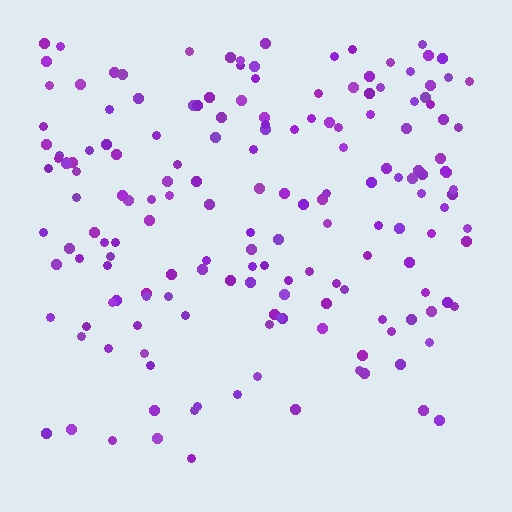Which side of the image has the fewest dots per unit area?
The bottom.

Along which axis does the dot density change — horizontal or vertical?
Vertical.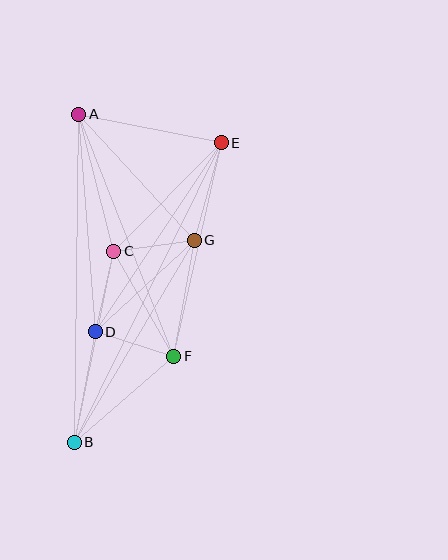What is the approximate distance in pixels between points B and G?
The distance between B and G is approximately 235 pixels.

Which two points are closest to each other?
Points C and G are closest to each other.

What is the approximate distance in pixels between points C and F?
The distance between C and F is approximately 121 pixels.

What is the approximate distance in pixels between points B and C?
The distance between B and C is approximately 195 pixels.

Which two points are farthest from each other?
Points B and E are farthest from each other.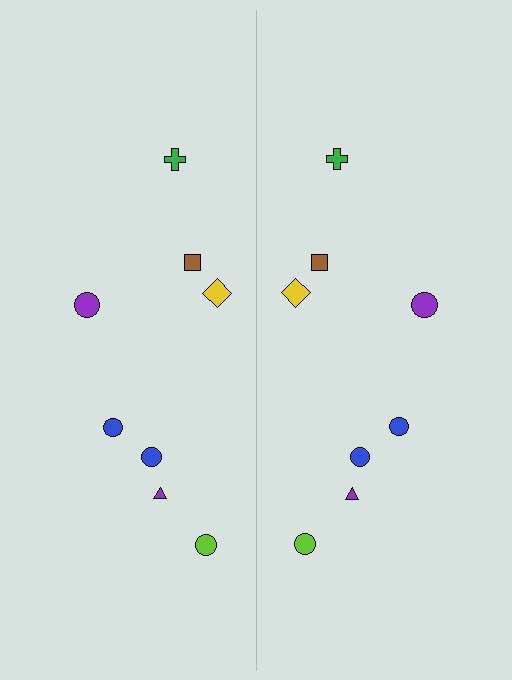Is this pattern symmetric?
Yes, this pattern has bilateral (reflection) symmetry.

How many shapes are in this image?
There are 16 shapes in this image.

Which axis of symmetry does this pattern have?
The pattern has a vertical axis of symmetry running through the center of the image.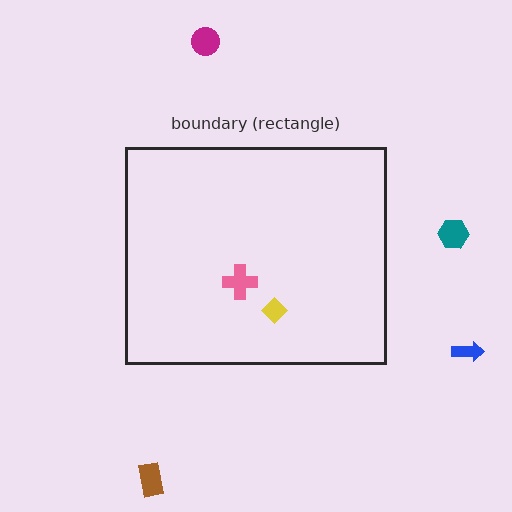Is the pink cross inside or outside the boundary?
Inside.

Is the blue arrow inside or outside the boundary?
Outside.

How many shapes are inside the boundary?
2 inside, 4 outside.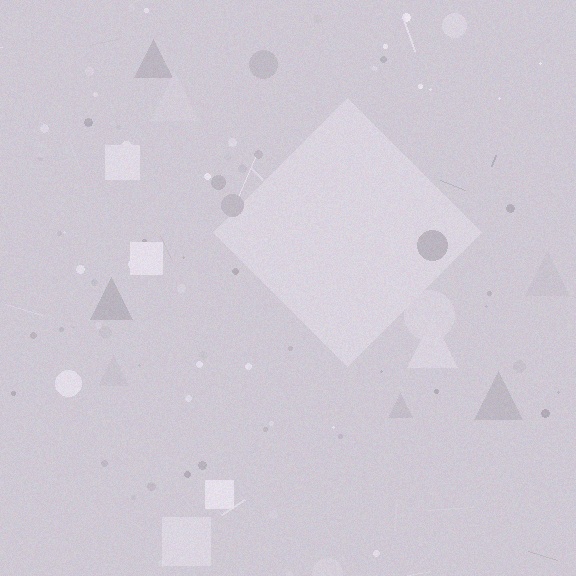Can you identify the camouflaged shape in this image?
The camouflaged shape is a diamond.